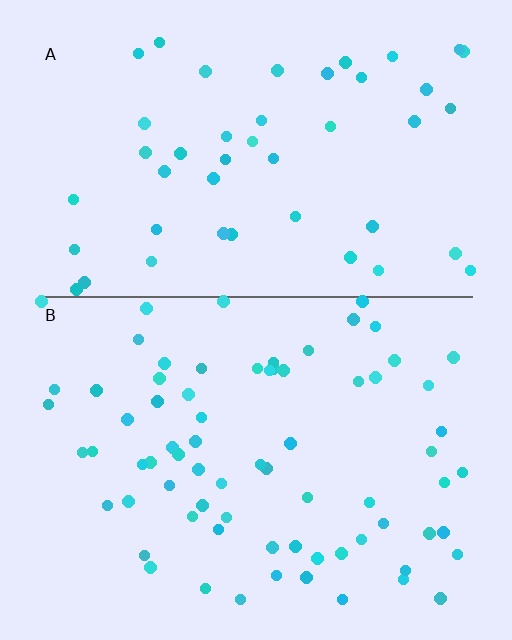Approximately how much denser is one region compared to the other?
Approximately 1.6× — region B over region A.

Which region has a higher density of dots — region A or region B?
B (the bottom).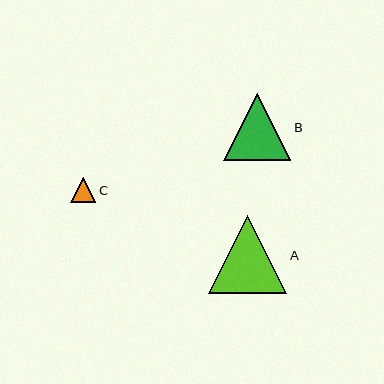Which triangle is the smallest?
Triangle C is the smallest with a size of approximately 25 pixels.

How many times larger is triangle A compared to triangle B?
Triangle A is approximately 1.2 times the size of triangle B.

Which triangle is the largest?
Triangle A is the largest with a size of approximately 78 pixels.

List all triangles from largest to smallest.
From largest to smallest: A, B, C.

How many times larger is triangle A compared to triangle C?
Triangle A is approximately 3.1 times the size of triangle C.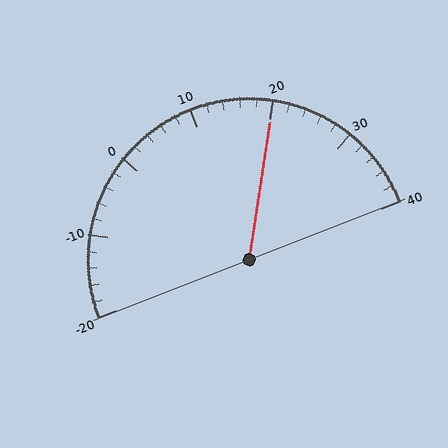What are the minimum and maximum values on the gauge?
The gauge ranges from -20 to 40.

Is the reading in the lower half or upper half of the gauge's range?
The reading is in the upper half of the range (-20 to 40).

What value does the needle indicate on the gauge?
The needle indicates approximately 20.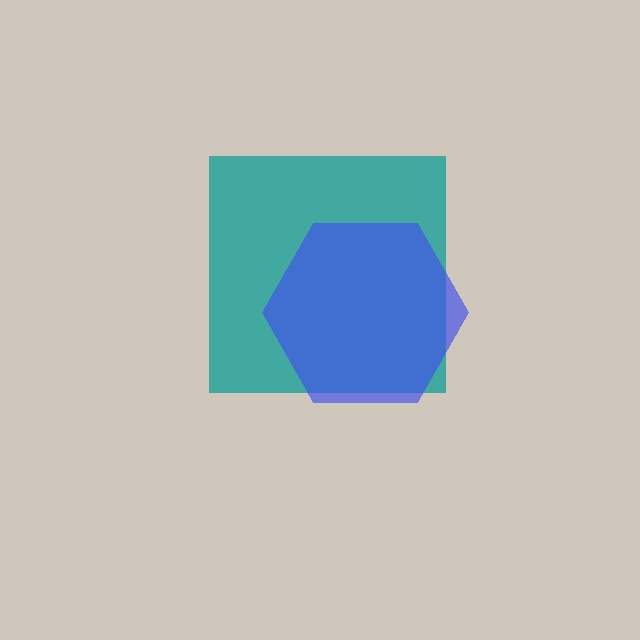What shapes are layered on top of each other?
The layered shapes are: a teal square, a blue hexagon.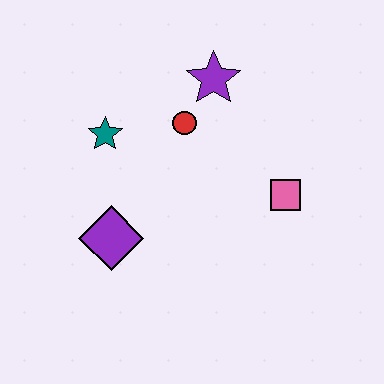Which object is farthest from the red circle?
The purple diamond is farthest from the red circle.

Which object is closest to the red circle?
The purple star is closest to the red circle.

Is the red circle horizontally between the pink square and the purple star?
No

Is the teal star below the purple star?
Yes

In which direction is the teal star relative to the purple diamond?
The teal star is above the purple diamond.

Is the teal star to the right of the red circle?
No